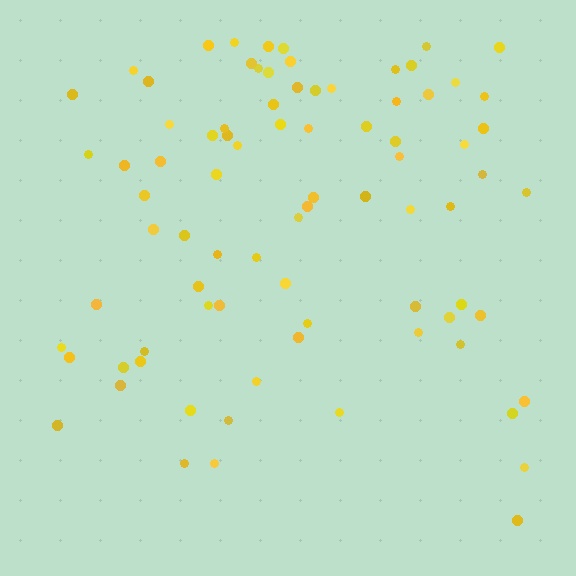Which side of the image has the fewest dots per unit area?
The bottom.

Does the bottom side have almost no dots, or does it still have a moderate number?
Still a moderate number, just noticeably fewer than the top.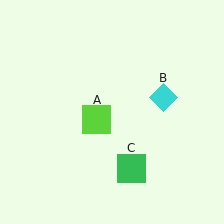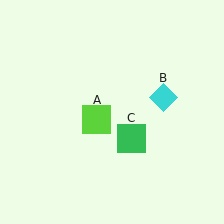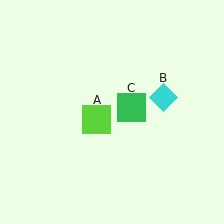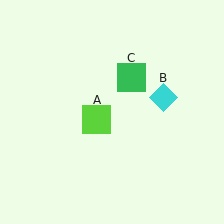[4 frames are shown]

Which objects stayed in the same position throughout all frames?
Lime square (object A) and cyan diamond (object B) remained stationary.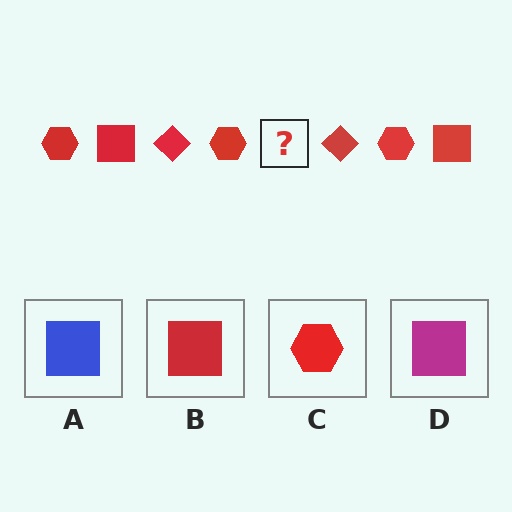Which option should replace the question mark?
Option B.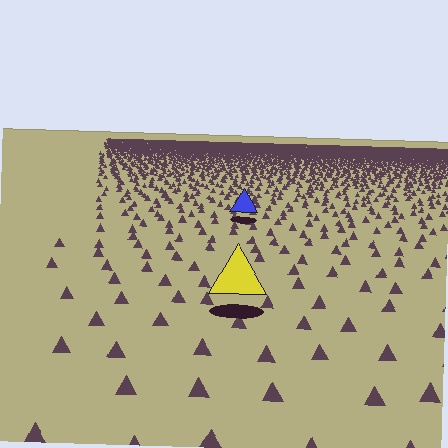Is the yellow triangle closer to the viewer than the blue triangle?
Yes. The yellow triangle is closer — you can tell from the texture gradient: the ground texture is coarser near it.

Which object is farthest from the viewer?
The blue triangle is farthest from the viewer. It appears smaller and the ground texture around it is denser.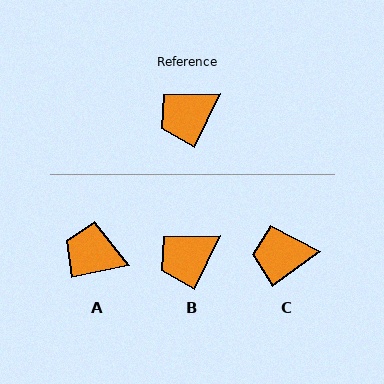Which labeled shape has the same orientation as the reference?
B.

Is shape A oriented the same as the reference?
No, it is off by about 53 degrees.